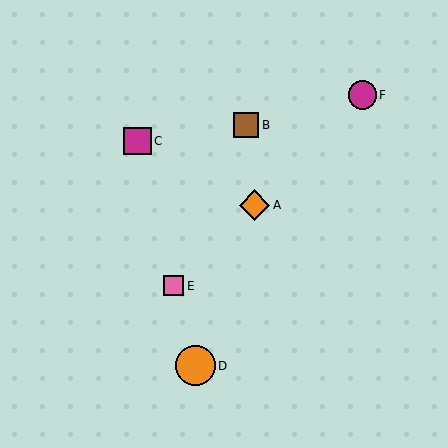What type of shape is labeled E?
Shape E is a pink square.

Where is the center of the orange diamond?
The center of the orange diamond is at (255, 205).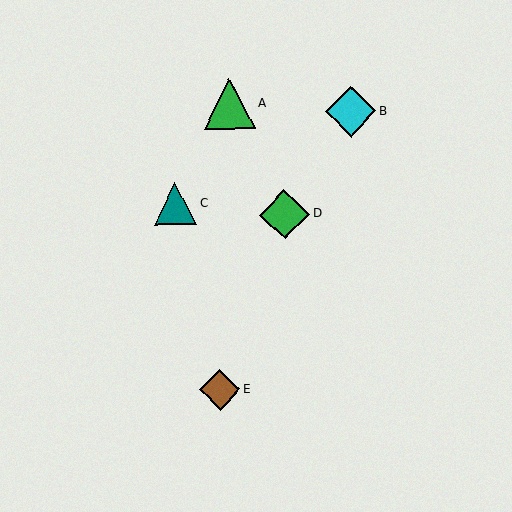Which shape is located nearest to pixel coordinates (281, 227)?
The green diamond (labeled D) at (285, 214) is nearest to that location.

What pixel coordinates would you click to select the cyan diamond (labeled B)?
Click at (351, 111) to select the cyan diamond B.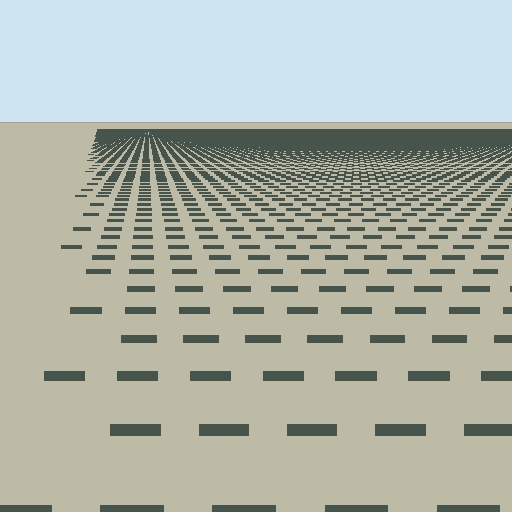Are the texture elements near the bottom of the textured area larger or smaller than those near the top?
Larger. Near the bottom, elements are closer to the viewer and appear at a bigger on-screen size.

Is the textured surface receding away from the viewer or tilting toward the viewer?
The surface is receding away from the viewer. Texture elements get smaller and denser toward the top.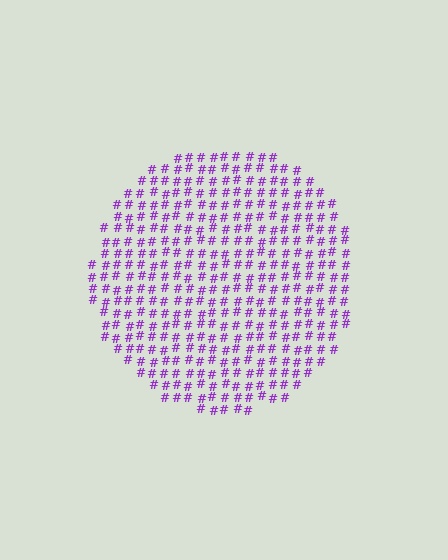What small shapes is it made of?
It is made of small hash symbols.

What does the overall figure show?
The overall figure shows a circle.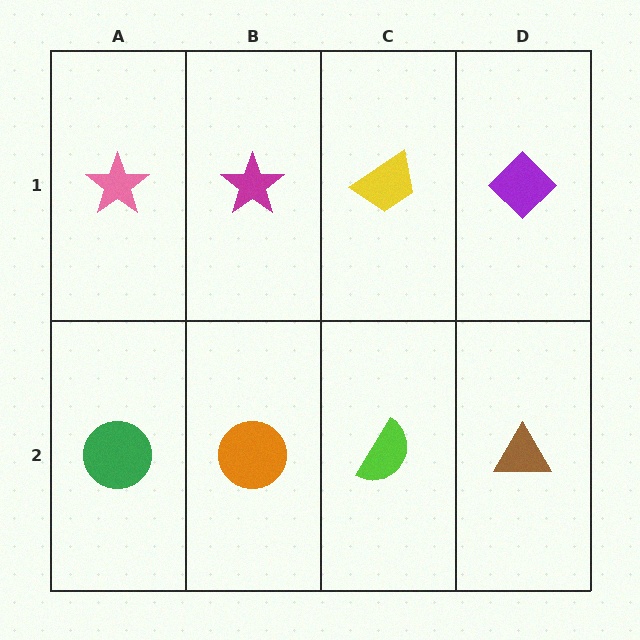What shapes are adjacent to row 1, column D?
A brown triangle (row 2, column D), a yellow trapezoid (row 1, column C).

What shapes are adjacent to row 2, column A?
A pink star (row 1, column A), an orange circle (row 2, column B).